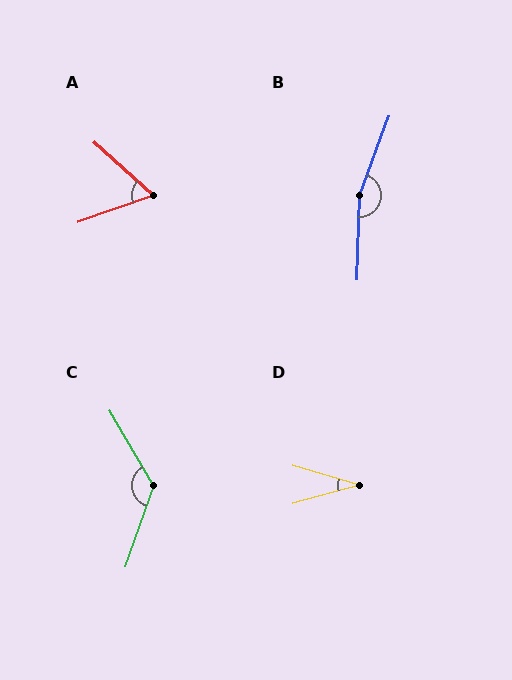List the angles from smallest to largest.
D (32°), A (61°), C (131°), B (162°).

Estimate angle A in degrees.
Approximately 61 degrees.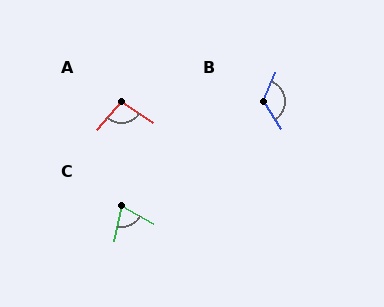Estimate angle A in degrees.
Approximately 97 degrees.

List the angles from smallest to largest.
C (72°), A (97°), B (123°).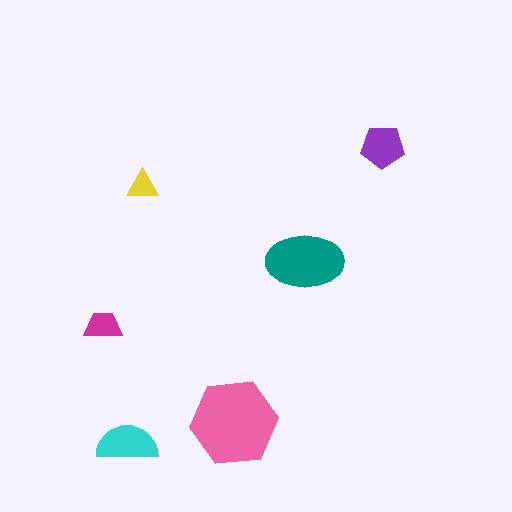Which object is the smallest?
The yellow triangle.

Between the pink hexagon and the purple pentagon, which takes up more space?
The pink hexagon.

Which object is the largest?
The pink hexagon.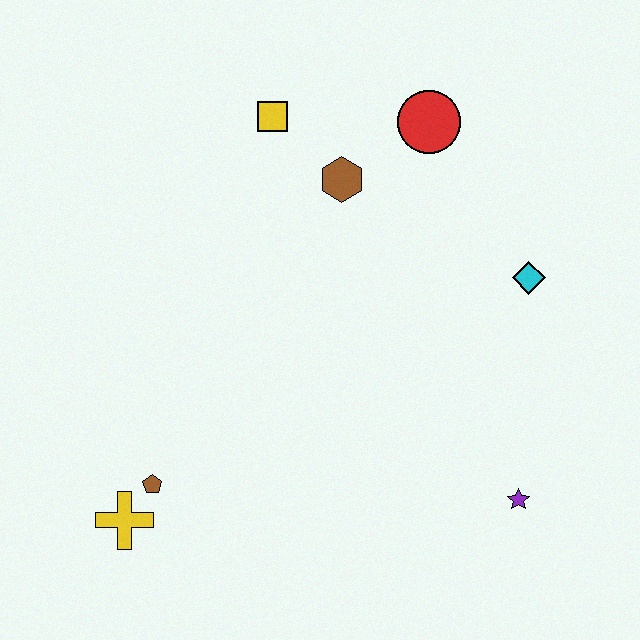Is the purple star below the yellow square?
Yes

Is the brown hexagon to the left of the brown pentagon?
No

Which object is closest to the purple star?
The cyan diamond is closest to the purple star.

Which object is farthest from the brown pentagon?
The red circle is farthest from the brown pentagon.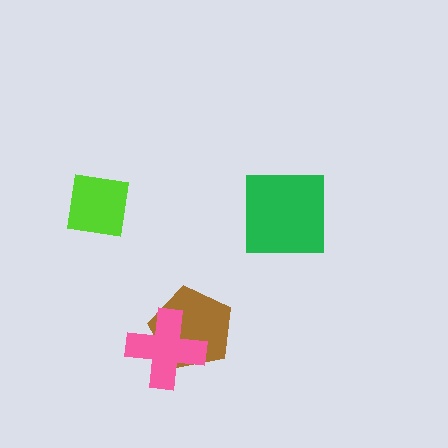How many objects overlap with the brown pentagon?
1 object overlaps with the brown pentagon.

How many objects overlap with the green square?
0 objects overlap with the green square.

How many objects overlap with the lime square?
0 objects overlap with the lime square.